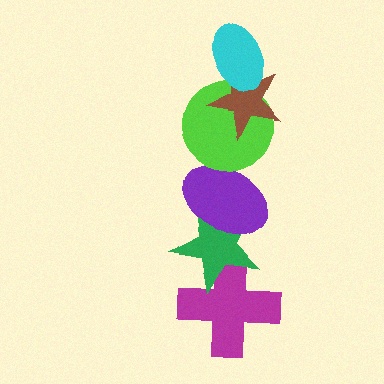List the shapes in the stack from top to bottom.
From top to bottom: the cyan ellipse, the brown star, the lime circle, the purple ellipse, the green star, the magenta cross.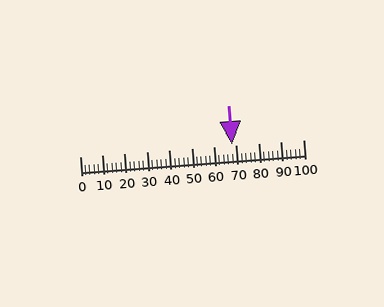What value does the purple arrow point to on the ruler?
The purple arrow points to approximately 68.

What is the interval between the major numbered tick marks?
The major tick marks are spaced 10 units apart.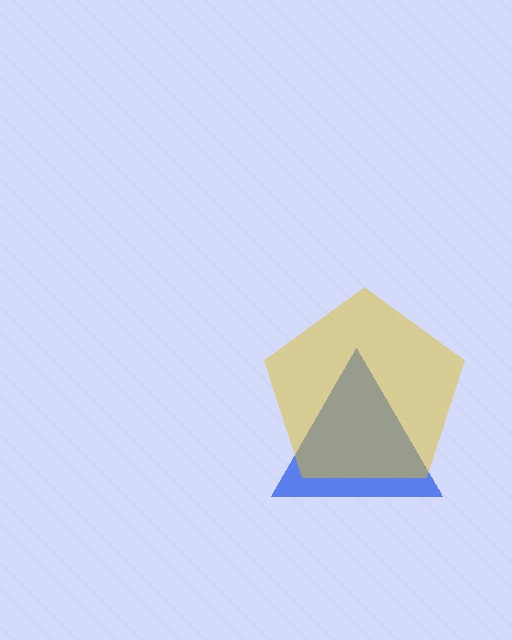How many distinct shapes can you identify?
There are 2 distinct shapes: a blue triangle, a yellow pentagon.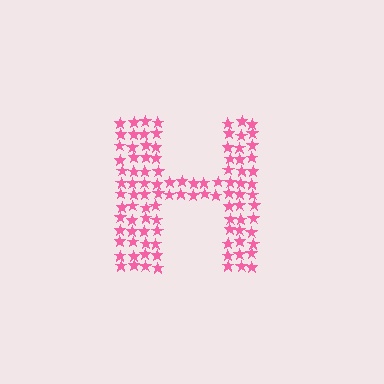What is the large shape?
The large shape is the letter H.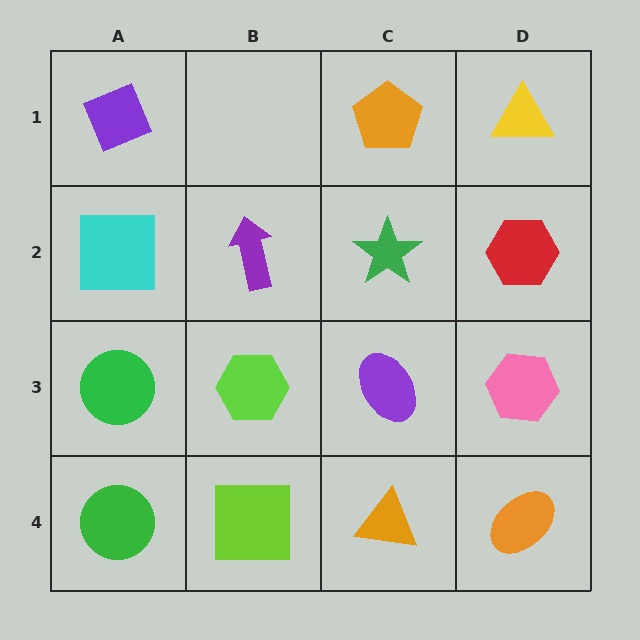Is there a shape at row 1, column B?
No, that cell is empty.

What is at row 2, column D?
A red hexagon.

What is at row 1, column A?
A purple diamond.